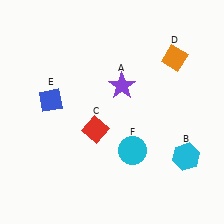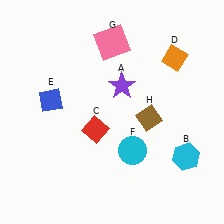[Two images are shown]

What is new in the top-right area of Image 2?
A pink square (G) was added in the top-right area of Image 2.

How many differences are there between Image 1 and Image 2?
There are 2 differences between the two images.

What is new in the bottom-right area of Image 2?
A brown diamond (H) was added in the bottom-right area of Image 2.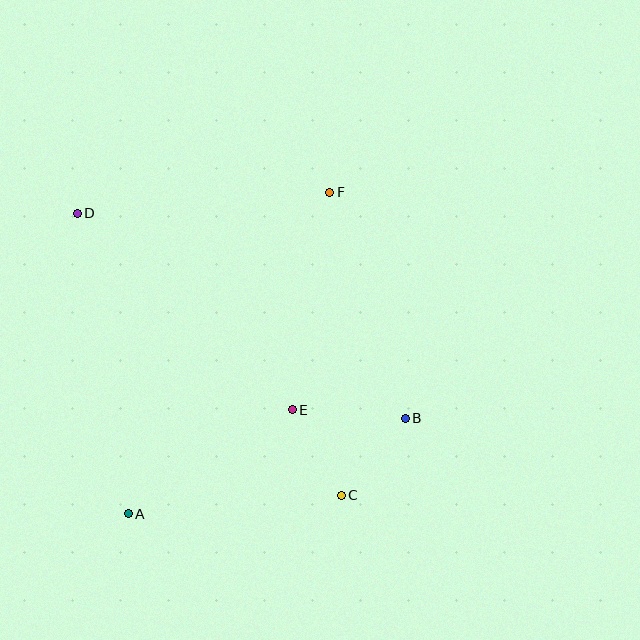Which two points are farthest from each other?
Points B and D are farthest from each other.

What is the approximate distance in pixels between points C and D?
The distance between C and D is approximately 387 pixels.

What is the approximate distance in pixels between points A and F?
The distance between A and F is approximately 379 pixels.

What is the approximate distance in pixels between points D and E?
The distance between D and E is approximately 291 pixels.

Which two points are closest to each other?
Points C and E are closest to each other.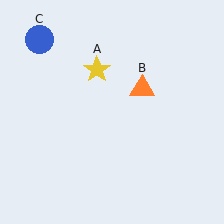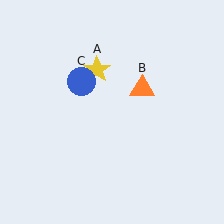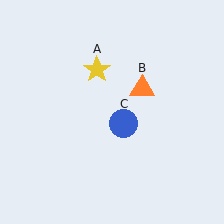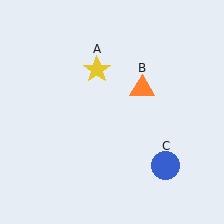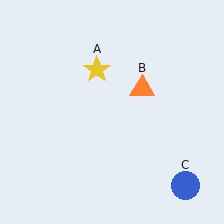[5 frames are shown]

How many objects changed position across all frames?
1 object changed position: blue circle (object C).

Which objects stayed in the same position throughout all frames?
Yellow star (object A) and orange triangle (object B) remained stationary.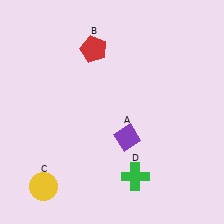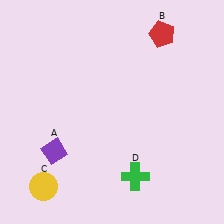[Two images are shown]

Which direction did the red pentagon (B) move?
The red pentagon (B) moved right.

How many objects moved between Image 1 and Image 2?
2 objects moved between the two images.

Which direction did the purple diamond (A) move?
The purple diamond (A) moved left.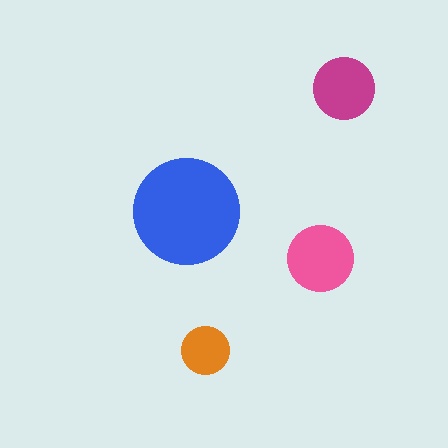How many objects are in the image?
There are 4 objects in the image.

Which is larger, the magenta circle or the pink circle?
The pink one.